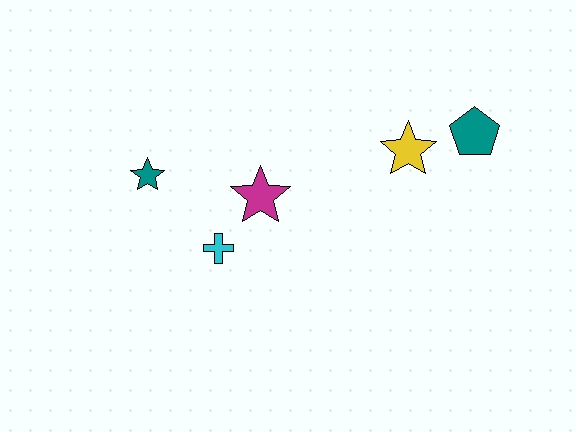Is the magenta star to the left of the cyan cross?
No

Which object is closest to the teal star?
The cyan cross is closest to the teal star.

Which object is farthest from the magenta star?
The teal pentagon is farthest from the magenta star.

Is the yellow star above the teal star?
Yes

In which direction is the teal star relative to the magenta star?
The teal star is to the left of the magenta star.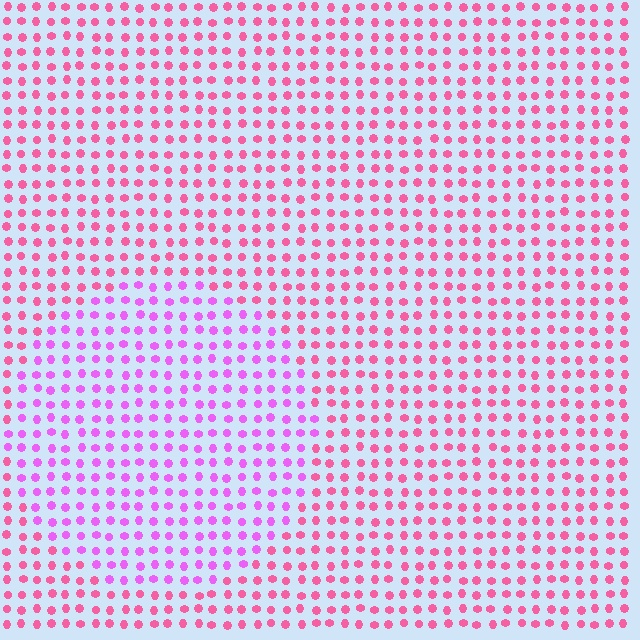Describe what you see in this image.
The image is filled with small pink elements in a uniform arrangement. A circle-shaped region is visible where the elements are tinted to a slightly different hue, forming a subtle color boundary.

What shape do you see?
I see a circle.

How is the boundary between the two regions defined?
The boundary is defined purely by a slight shift in hue (about 37 degrees). Spacing, size, and orientation are identical on both sides.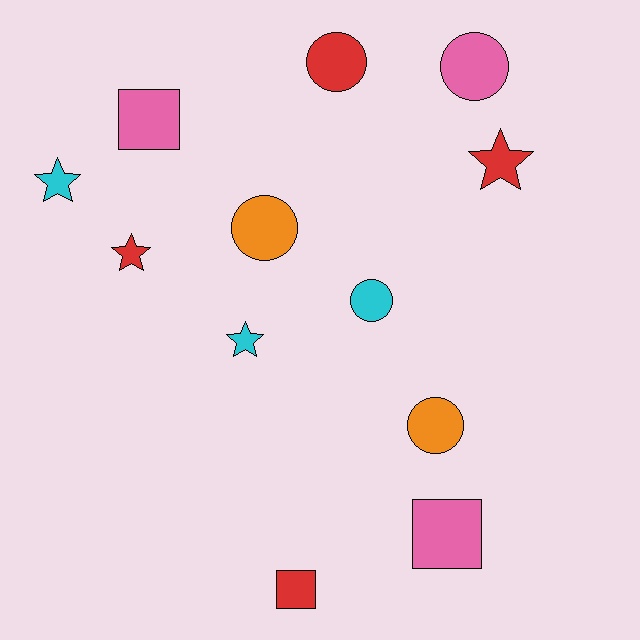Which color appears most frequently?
Red, with 4 objects.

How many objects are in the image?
There are 12 objects.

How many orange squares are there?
There are no orange squares.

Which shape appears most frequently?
Circle, with 5 objects.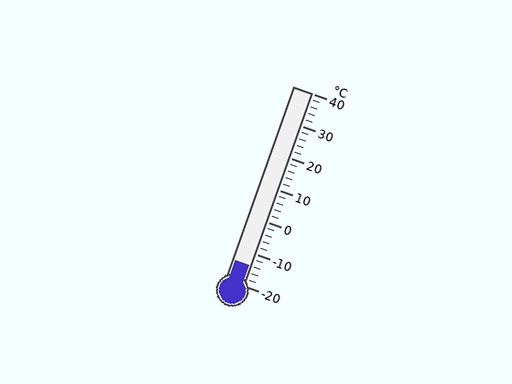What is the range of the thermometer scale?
The thermometer scale ranges from -20°C to 40°C.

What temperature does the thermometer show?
The thermometer shows approximately -14°C.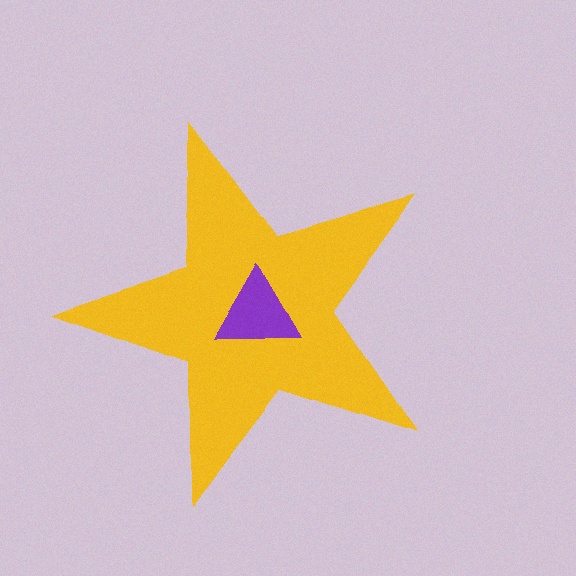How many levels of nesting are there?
2.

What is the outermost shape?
The yellow star.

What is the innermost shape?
The purple triangle.